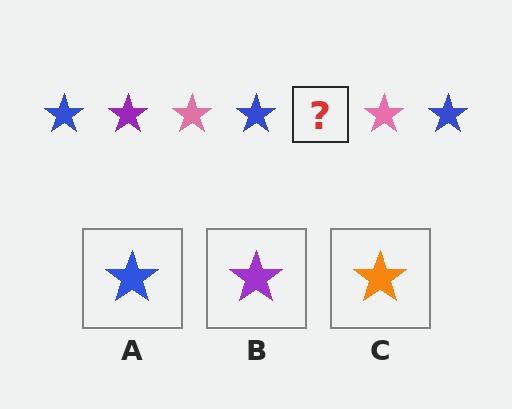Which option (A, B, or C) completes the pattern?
B.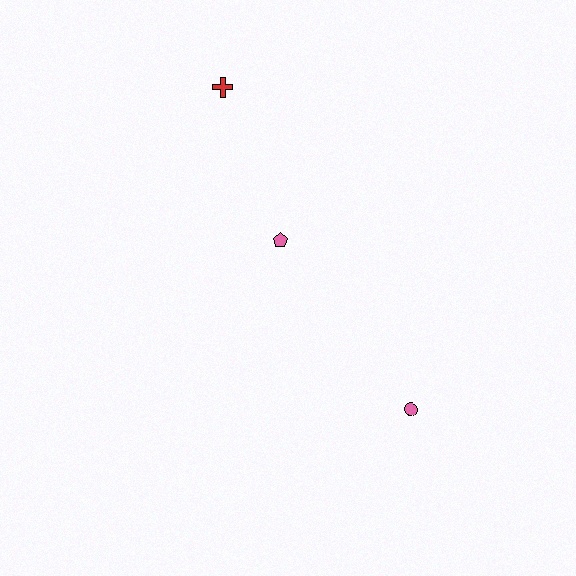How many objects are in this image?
There are 3 objects.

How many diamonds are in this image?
There are no diamonds.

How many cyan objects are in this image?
There are no cyan objects.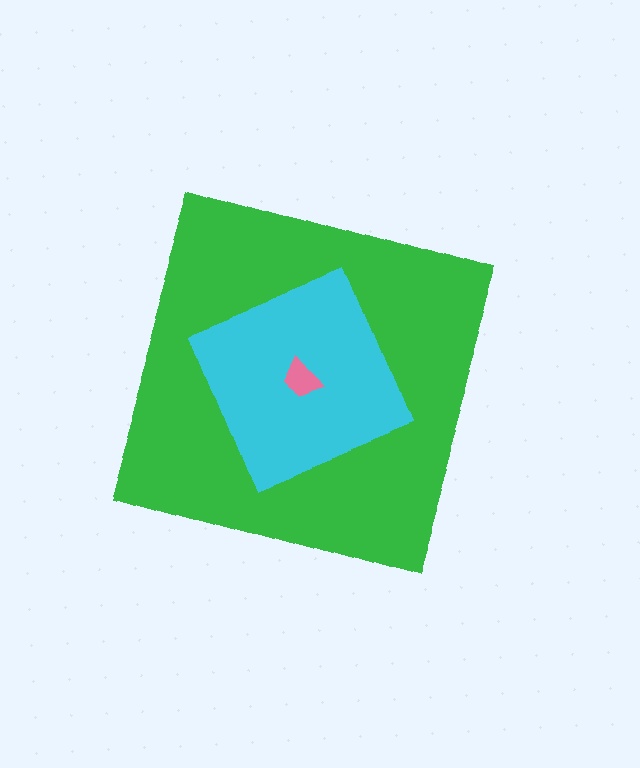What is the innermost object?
The pink trapezoid.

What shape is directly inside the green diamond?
The cyan square.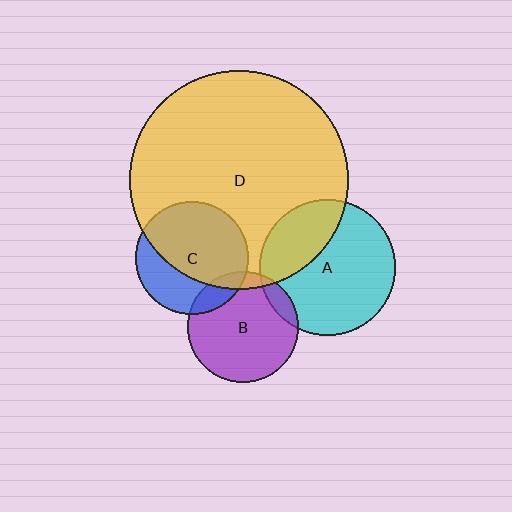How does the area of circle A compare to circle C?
Approximately 1.5 times.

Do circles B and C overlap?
Yes.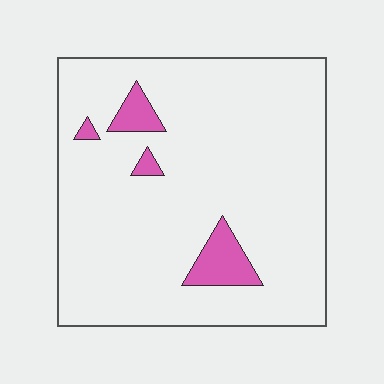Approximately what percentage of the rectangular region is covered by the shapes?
Approximately 10%.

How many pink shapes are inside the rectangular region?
4.